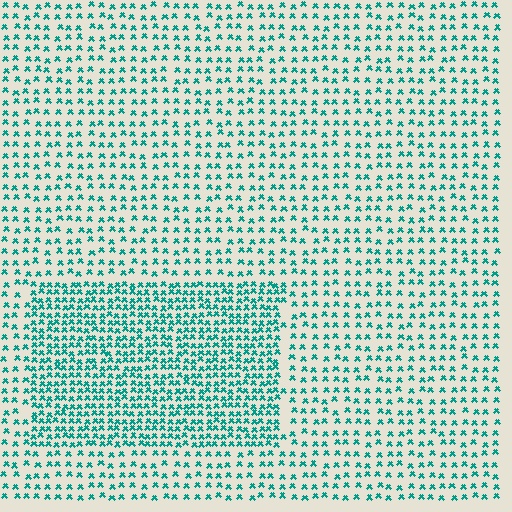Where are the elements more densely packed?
The elements are more densely packed inside the rectangle boundary.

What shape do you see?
I see a rectangle.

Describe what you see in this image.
The image contains small teal elements arranged at two different densities. A rectangle-shaped region is visible where the elements are more densely packed than the surrounding area.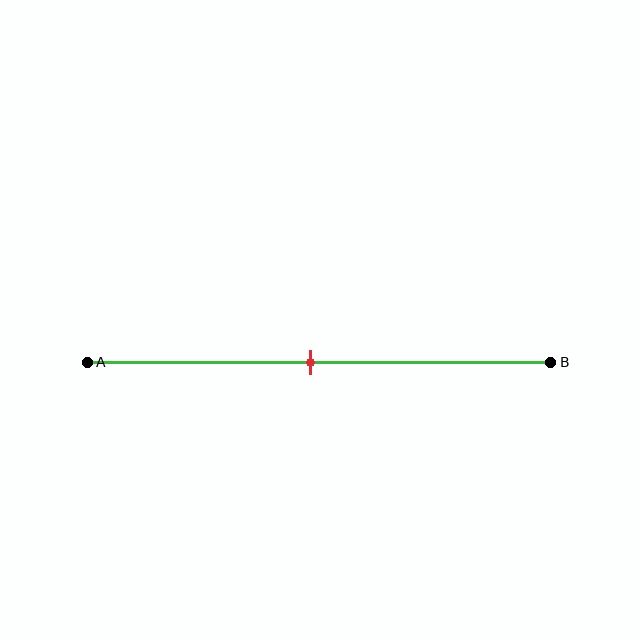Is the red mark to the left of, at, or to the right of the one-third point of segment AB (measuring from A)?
The red mark is to the right of the one-third point of segment AB.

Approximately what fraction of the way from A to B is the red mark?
The red mark is approximately 50% of the way from A to B.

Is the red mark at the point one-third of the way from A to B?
No, the mark is at about 50% from A, not at the 33% one-third point.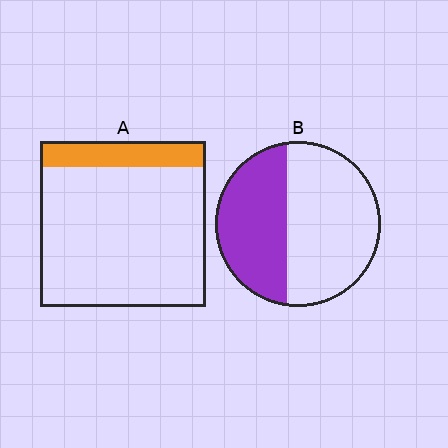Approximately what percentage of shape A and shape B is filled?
A is approximately 15% and B is approximately 40%.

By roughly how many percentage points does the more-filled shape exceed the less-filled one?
By roughly 25 percentage points (B over A).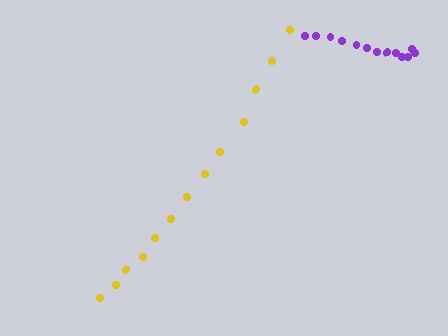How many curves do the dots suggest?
There are 2 distinct paths.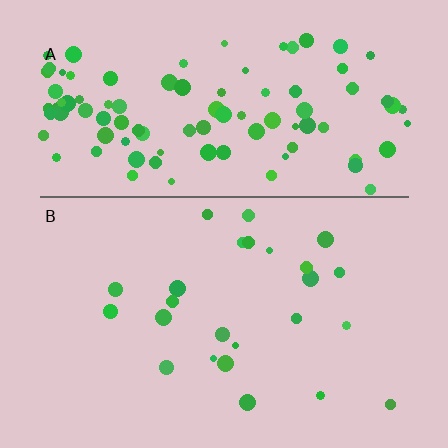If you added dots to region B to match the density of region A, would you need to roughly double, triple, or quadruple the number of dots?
Approximately quadruple.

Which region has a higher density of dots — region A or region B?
A (the top).